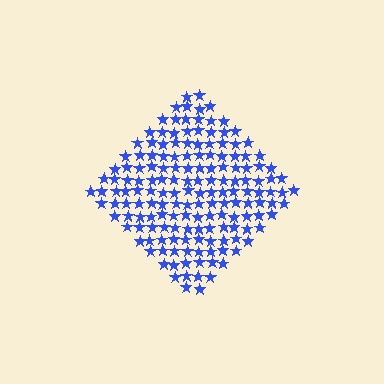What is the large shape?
The large shape is a diamond.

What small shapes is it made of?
It is made of small stars.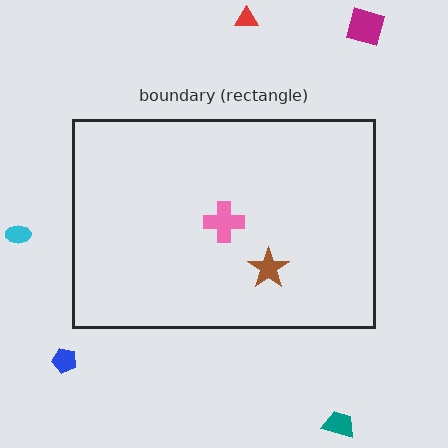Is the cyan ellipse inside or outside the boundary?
Outside.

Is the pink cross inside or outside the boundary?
Inside.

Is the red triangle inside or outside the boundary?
Outside.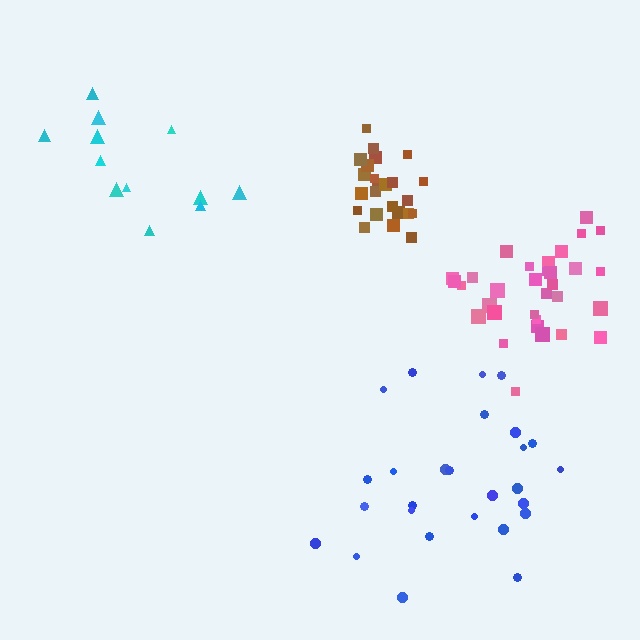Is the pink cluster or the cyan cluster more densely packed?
Pink.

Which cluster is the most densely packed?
Brown.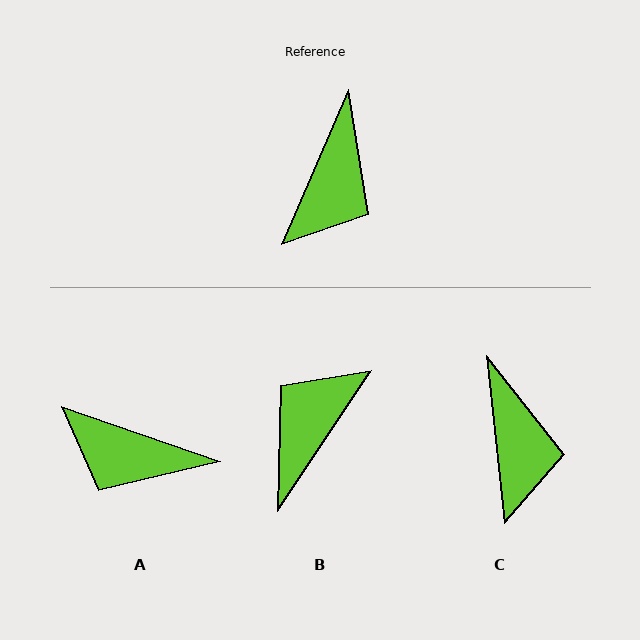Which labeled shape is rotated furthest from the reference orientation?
B, about 170 degrees away.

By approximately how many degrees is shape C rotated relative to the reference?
Approximately 30 degrees counter-clockwise.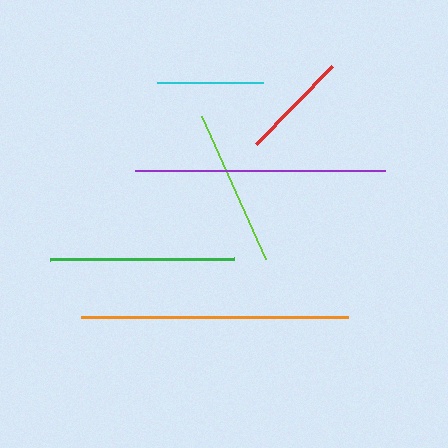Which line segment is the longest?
The orange line is the longest at approximately 267 pixels.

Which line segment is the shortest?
The cyan line is the shortest at approximately 106 pixels.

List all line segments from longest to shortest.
From longest to shortest: orange, purple, green, lime, red, cyan.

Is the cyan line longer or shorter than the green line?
The green line is longer than the cyan line.